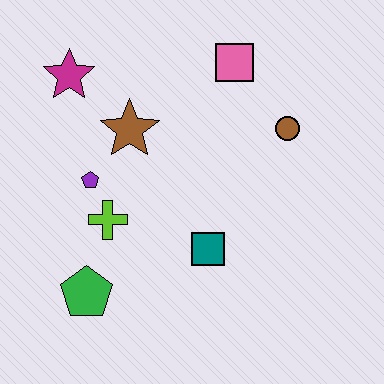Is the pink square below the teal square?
No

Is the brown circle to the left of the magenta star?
No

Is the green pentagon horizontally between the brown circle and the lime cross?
No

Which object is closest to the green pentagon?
The lime cross is closest to the green pentagon.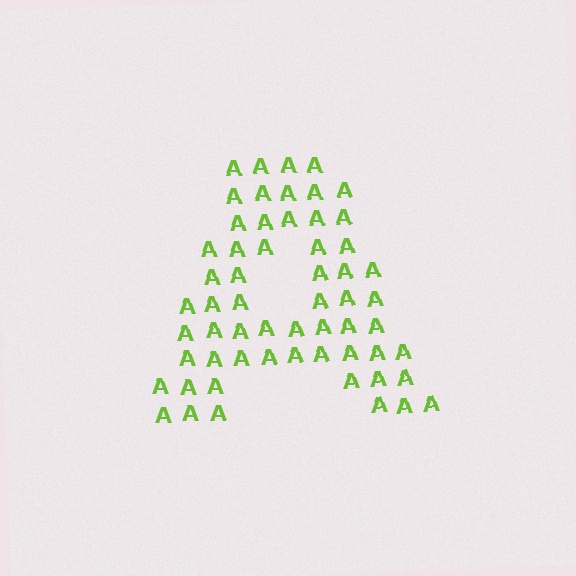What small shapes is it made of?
It is made of small letter A's.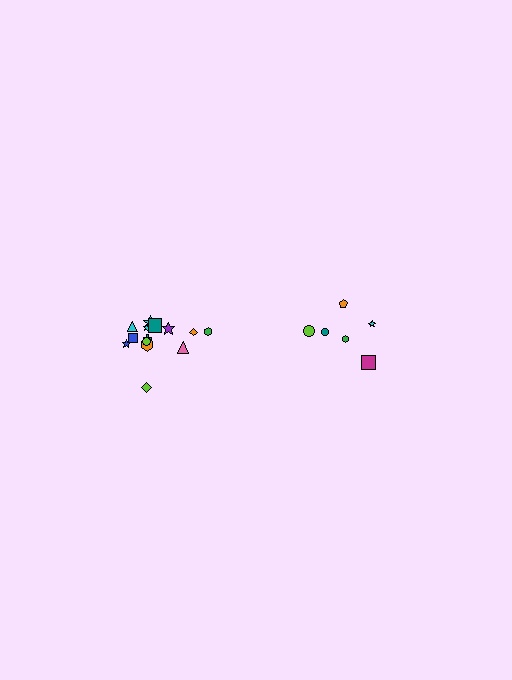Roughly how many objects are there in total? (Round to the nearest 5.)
Roughly 20 objects in total.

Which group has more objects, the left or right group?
The left group.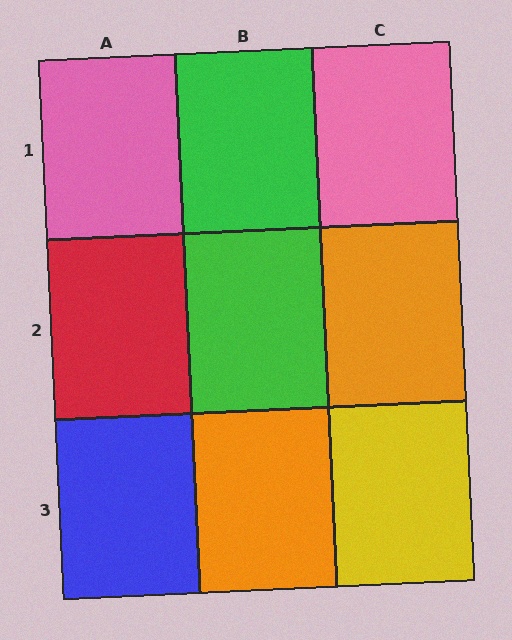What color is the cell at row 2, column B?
Green.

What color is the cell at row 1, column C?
Pink.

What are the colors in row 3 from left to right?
Blue, orange, yellow.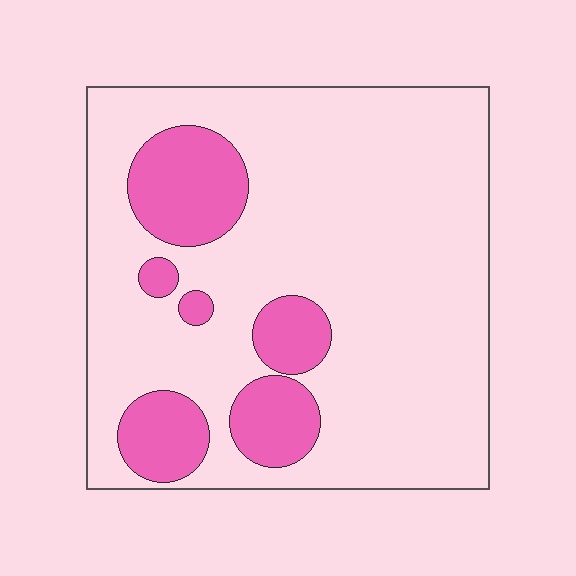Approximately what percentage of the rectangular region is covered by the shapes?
Approximately 20%.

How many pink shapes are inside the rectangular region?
6.